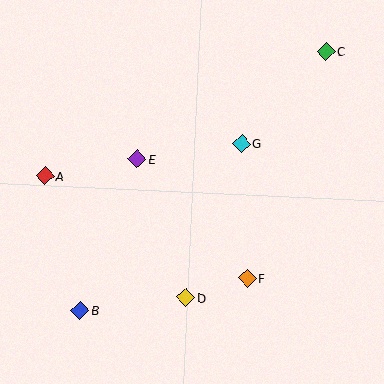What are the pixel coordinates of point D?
Point D is at (186, 298).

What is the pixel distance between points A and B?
The distance between A and B is 139 pixels.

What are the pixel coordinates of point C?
Point C is at (326, 51).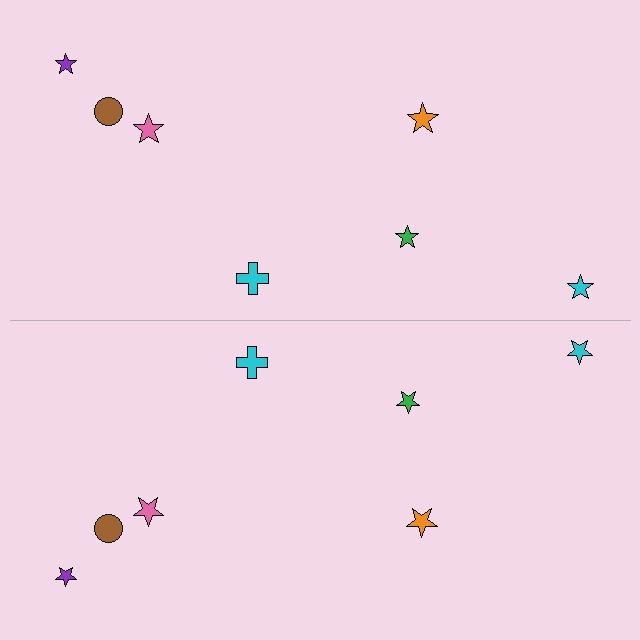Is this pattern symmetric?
Yes, this pattern has bilateral (reflection) symmetry.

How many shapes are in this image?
There are 14 shapes in this image.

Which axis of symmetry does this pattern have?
The pattern has a horizontal axis of symmetry running through the center of the image.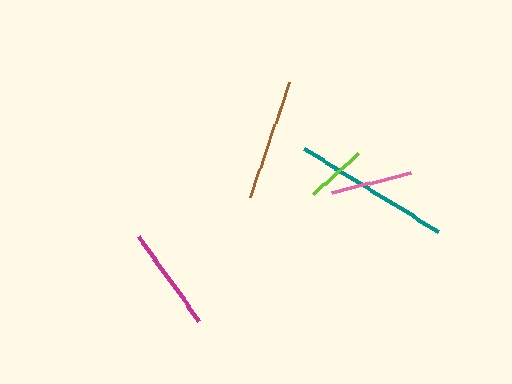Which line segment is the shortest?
The lime line is the shortest at approximately 60 pixels.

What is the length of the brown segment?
The brown segment is approximately 121 pixels long.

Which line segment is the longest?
The teal line is the longest at approximately 157 pixels.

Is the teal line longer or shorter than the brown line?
The teal line is longer than the brown line.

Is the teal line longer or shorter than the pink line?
The teal line is longer than the pink line.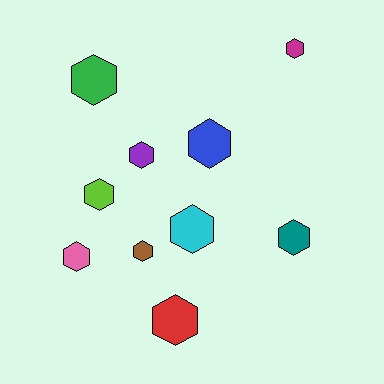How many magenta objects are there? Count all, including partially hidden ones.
There is 1 magenta object.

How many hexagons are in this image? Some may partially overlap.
There are 10 hexagons.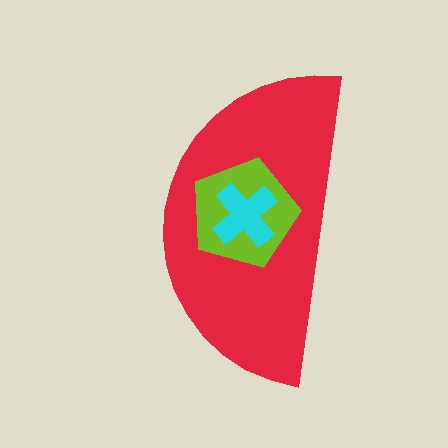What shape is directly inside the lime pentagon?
The cyan cross.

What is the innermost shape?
The cyan cross.